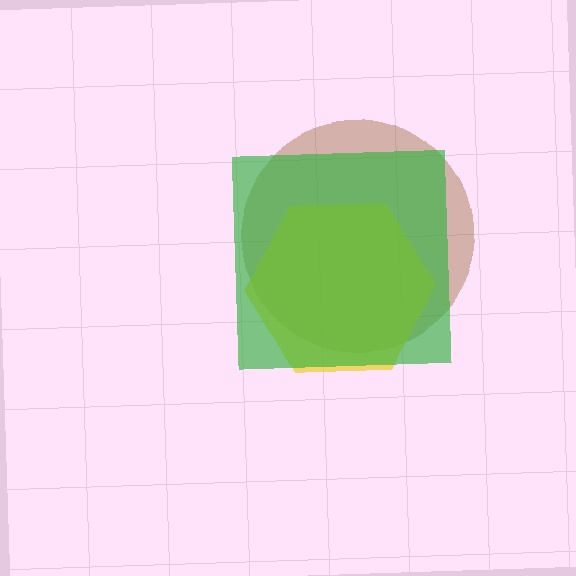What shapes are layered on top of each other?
The layered shapes are: a brown circle, a yellow hexagon, a green square.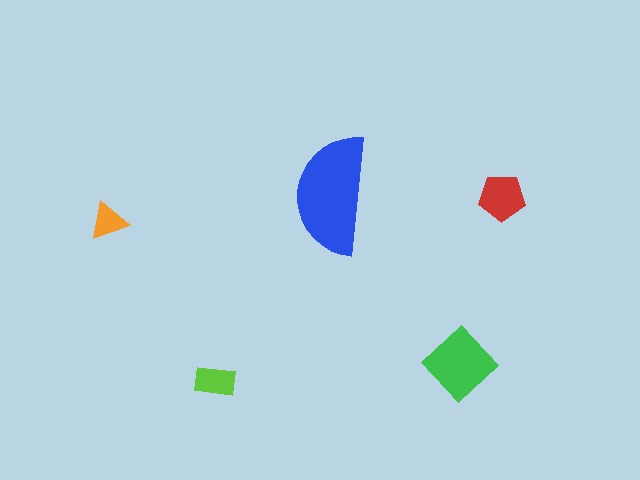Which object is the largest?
The blue semicircle.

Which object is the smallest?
The orange triangle.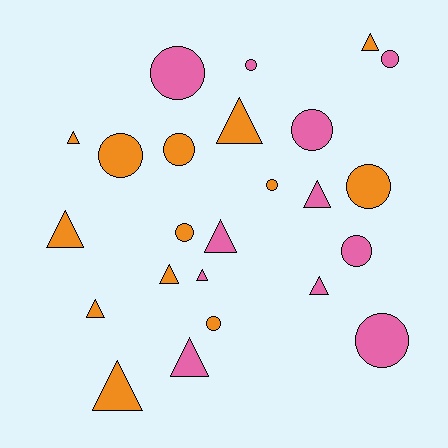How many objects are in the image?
There are 24 objects.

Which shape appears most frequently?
Triangle, with 12 objects.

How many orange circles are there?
There are 6 orange circles.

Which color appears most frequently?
Orange, with 13 objects.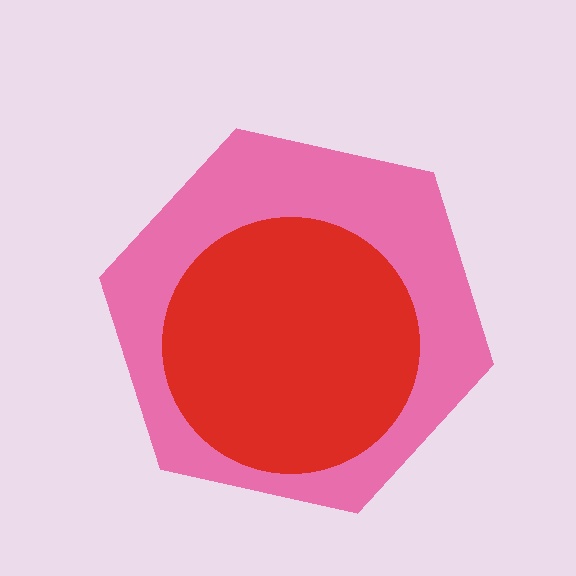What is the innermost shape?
The red circle.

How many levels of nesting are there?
2.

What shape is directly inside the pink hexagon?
The red circle.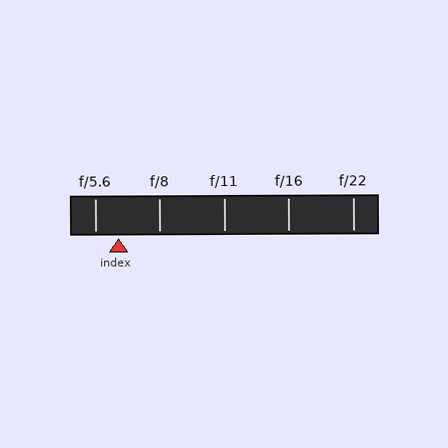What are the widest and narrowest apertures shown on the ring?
The widest aperture shown is f/5.6 and the narrowest is f/22.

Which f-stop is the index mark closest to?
The index mark is closest to f/5.6.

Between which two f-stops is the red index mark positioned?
The index mark is between f/5.6 and f/8.